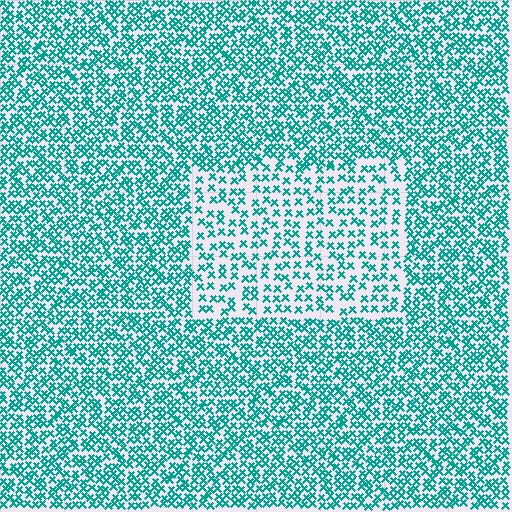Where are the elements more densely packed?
The elements are more densely packed outside the rectangle boundary.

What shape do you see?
I see a rectangle.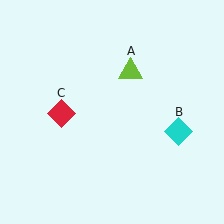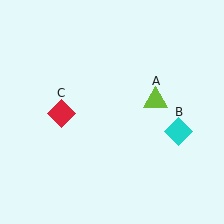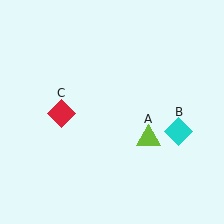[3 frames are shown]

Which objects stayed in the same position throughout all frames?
Cyan diamond (object B) and red diamond (object C) remained stationary.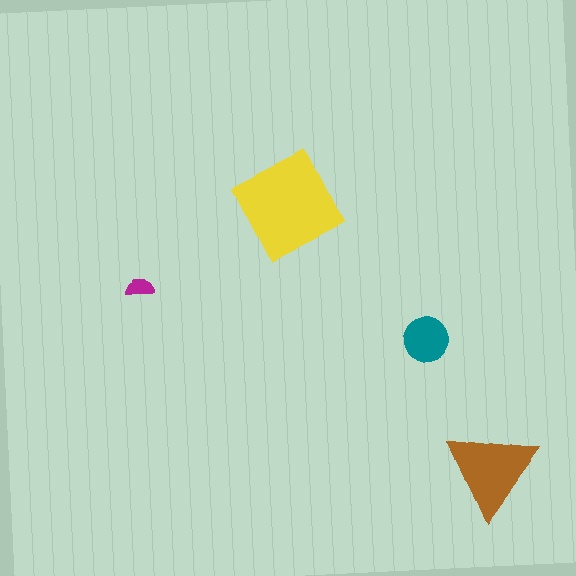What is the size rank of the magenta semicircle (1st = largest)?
4th.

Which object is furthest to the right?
The brown triangle is rightmost.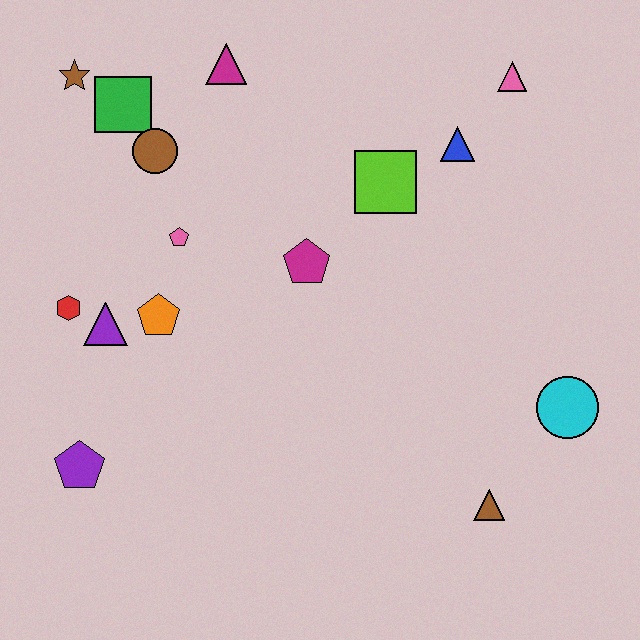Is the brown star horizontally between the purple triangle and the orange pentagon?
No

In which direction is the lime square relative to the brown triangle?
The lime square is above the brown triangle.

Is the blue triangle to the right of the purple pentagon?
Yes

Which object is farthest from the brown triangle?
The brown star is farthest from the brown triangle.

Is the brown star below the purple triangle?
No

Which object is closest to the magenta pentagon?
The lime square is closest to the magenta pentagon.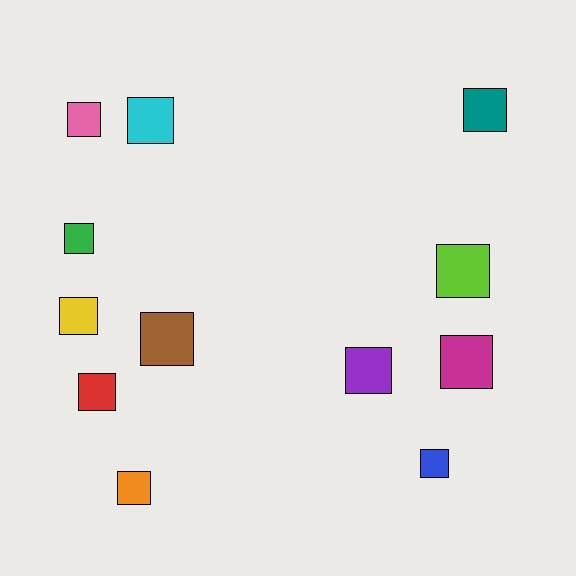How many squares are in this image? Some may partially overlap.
There are 12 squares.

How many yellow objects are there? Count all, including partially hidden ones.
There is 1 yellow object.